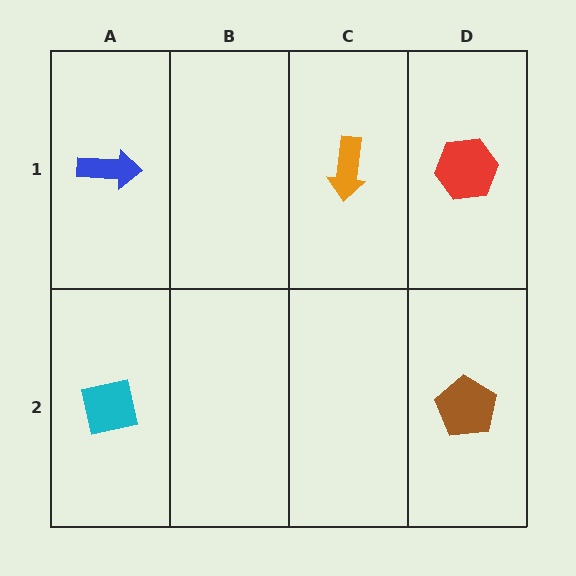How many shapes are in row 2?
2 shapes.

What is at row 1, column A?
A blue arrow.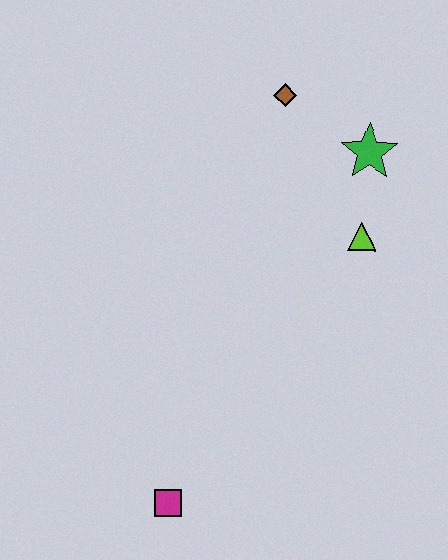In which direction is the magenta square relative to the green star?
The magenta square is below the green star.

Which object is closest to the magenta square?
The lime triangle is closest to the magenta square.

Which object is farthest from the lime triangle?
The magenta square is farthest from the lime triangle.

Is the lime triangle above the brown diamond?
No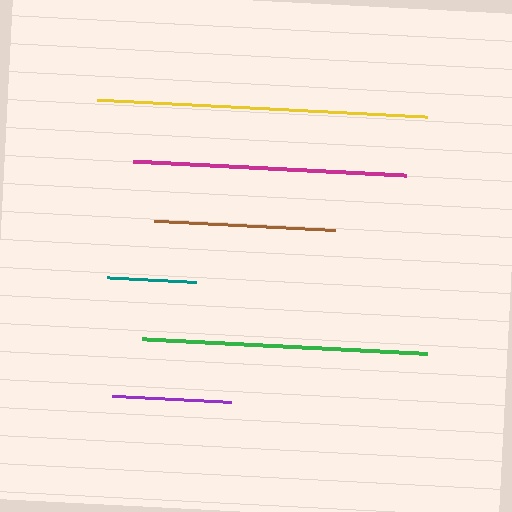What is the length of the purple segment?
The purple segment is approximately 119 pixels long.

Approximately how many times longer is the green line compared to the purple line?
The green line is approximately 2.4 times the length of the purple line.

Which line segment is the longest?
The yellow line is the longest at approximately 330 pixels.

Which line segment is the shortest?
The teal line is the shortest at approximately 88 pixels.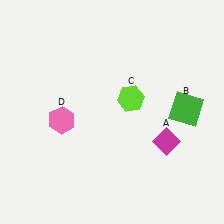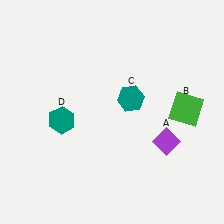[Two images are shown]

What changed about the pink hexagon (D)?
In Image 1, D is pink. In Image 2, it changed to teal.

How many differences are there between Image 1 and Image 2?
There are 3 differences between the two images.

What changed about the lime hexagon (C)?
In Image 1, C is lime. In Image 2, it changed to teal.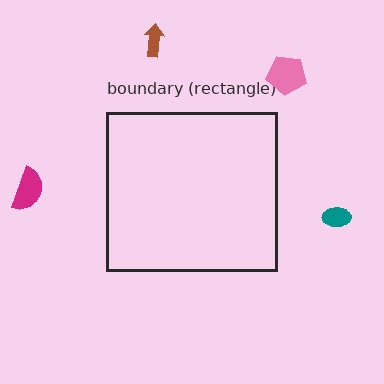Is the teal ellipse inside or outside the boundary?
Outside.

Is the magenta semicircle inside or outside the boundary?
Outside.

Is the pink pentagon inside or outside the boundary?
Outside.